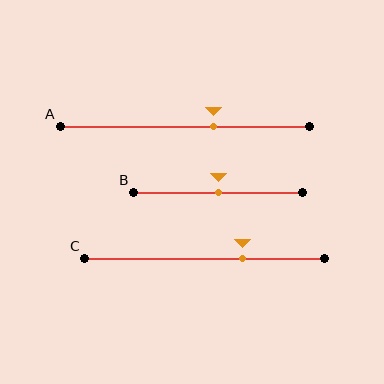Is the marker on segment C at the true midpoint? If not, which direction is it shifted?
No, the marker on segment C is shifted to the right by about 16% of the segment length.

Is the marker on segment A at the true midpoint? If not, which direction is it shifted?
No, the marker on segment A is shifted to the right by about 12% of the segment length.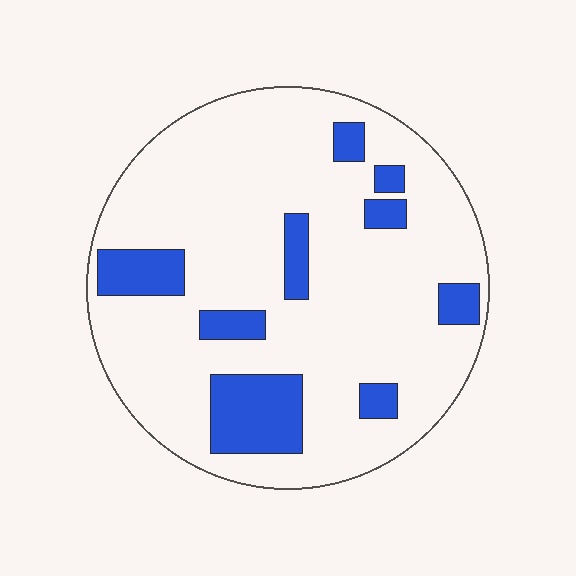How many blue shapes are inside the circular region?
9.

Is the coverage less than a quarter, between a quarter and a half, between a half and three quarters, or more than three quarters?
Less than a quarter.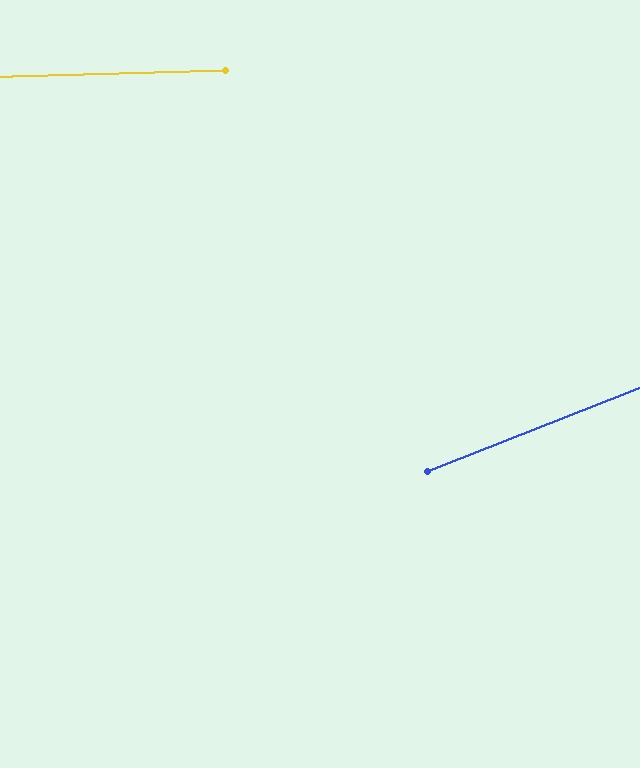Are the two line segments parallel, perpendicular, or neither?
Neither parallel nor perpendicular — they differ by about 20°.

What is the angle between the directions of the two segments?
Approximately 20 degrees.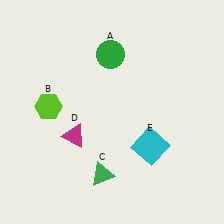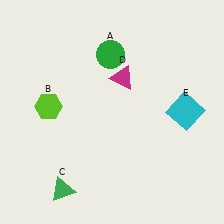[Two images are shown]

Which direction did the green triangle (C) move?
The green triangle (C) moved left.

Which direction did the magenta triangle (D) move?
The magenta triangle (D) moved up.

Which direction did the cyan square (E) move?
The cyan square (E) moved right.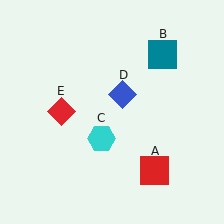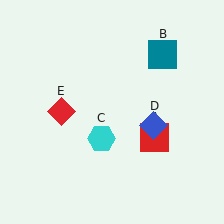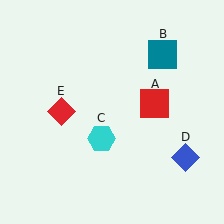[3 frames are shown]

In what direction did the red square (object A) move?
The red square (object A) moved up.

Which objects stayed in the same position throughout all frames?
Teal square (object B) and cyan hexagon (object C) and red diamond (object E) remained stationary.